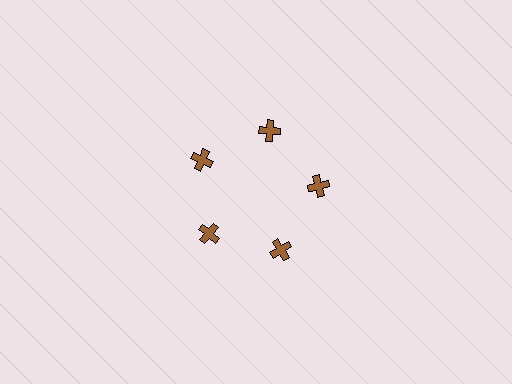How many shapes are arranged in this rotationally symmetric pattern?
There are 5 shapes, arranged in 5 groups of 1.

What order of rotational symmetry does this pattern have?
This pattern has 5-fold rotational symmetry.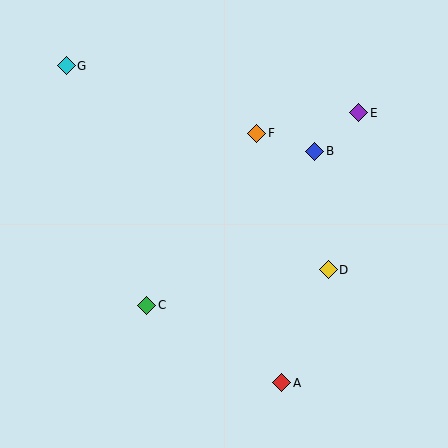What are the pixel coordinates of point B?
Point B is at (315, 151).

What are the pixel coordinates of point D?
Point D is at (328, 270).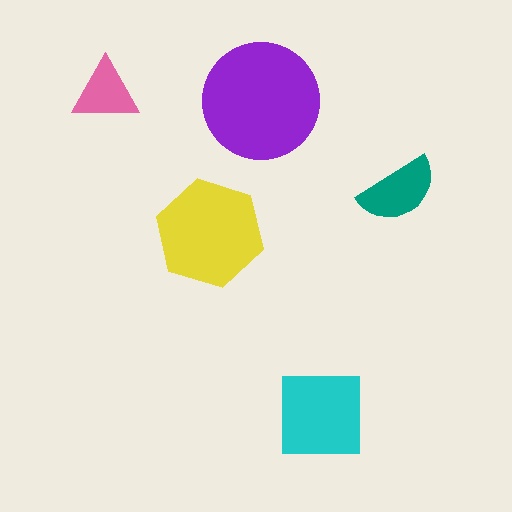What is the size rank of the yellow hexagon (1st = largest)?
2nd.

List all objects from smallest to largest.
The pink triangle, the teal semicircle, the cyan square, the yellow hexagon, the purple circle.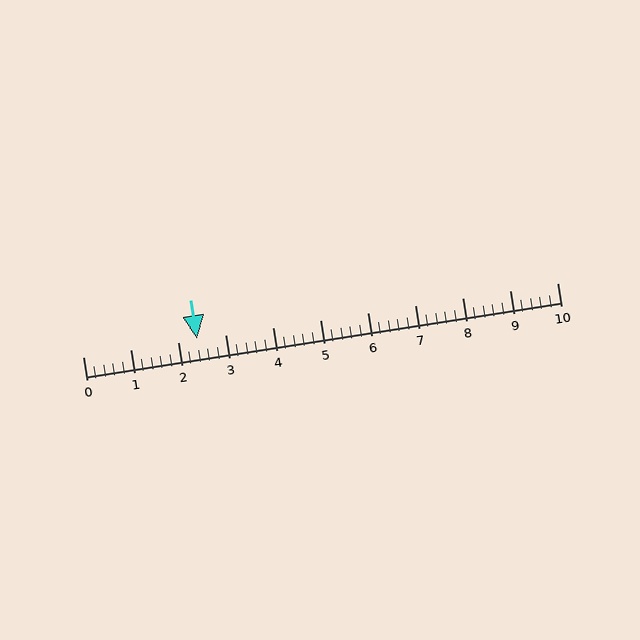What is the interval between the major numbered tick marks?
The major tick marks are spaced 1 units apart.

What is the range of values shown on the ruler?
The ruler shows values from 0 to 10.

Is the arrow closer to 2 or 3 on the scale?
The arrow is closer to 2.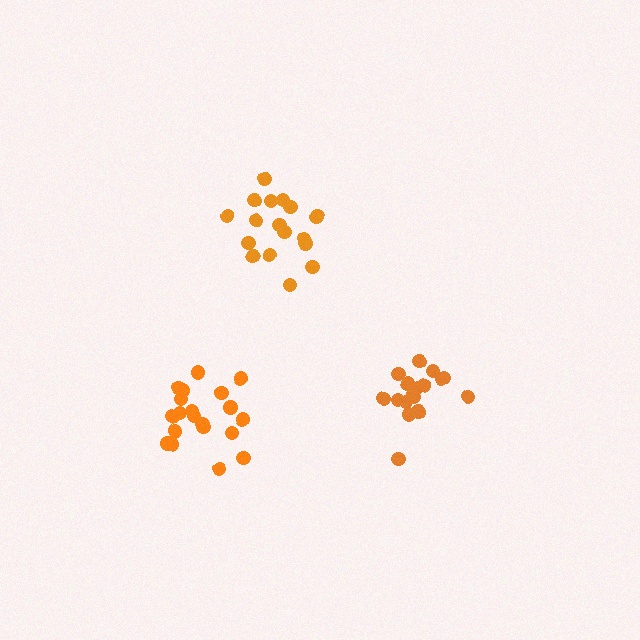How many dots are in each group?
Group 1: 17 dots, Group 2: 20 dots, Group 3: 17 dots (54 total).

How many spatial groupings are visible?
There are 3 spatial groupings.